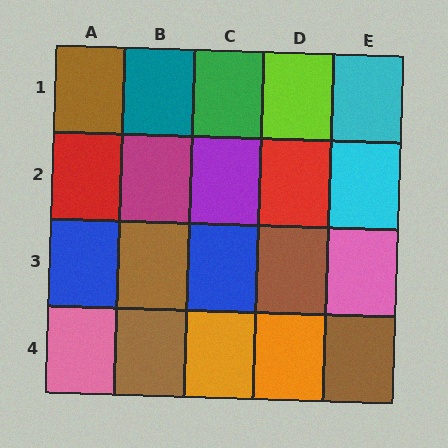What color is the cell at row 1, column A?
Brown.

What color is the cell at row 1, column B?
Teal.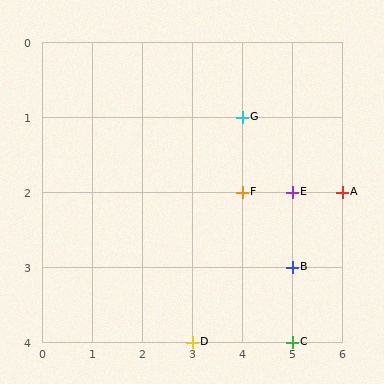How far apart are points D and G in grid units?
Points D and G are 1 column and 3 rows apart (about 3.2 grid units diagonally).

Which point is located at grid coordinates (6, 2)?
Point A is at (6, 2).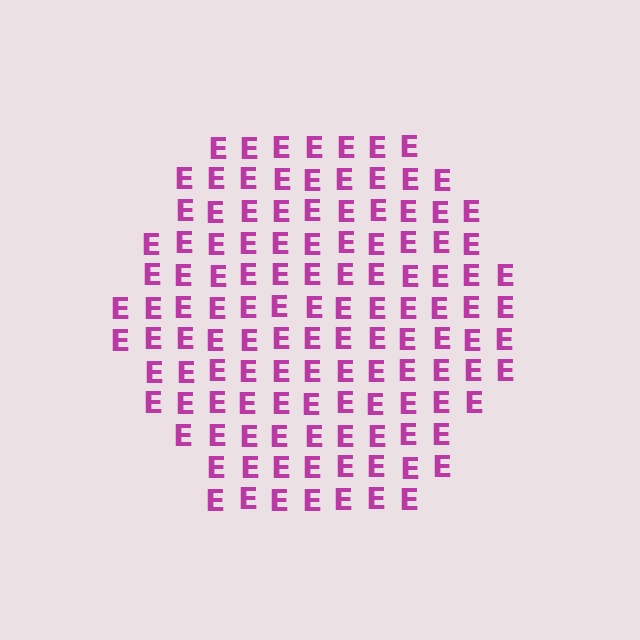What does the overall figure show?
The overall figure shows a hexagon.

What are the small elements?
The small elements are letter E's.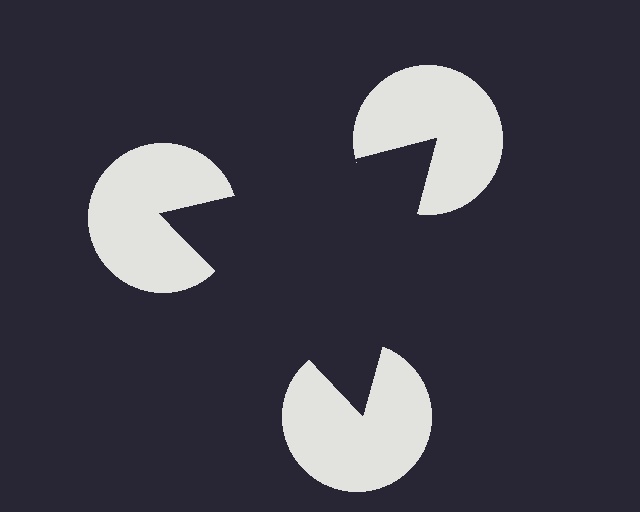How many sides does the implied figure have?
3 sides.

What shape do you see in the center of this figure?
An illusory triangle — its edges are inferred from the aligned wedge cuts in the pac-man discs, not physically drawn.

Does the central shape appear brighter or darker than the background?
It typically appears slightly darker than the background, even though no actual brightness change is drawn.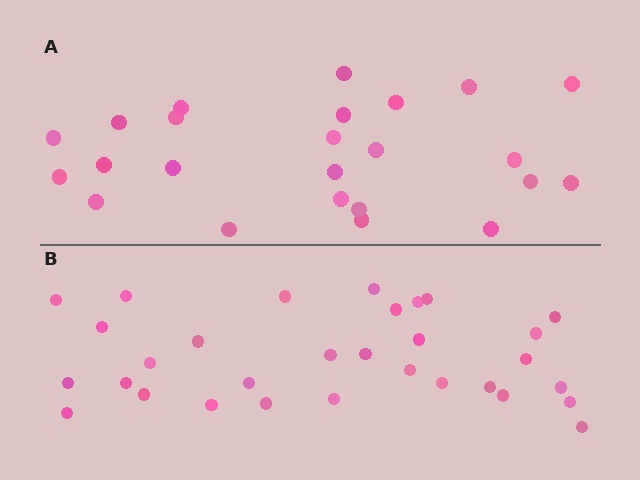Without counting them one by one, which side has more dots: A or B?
Region B (the bottom region) has more dots.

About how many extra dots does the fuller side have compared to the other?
Region B has roughly 8 or so more dots than region A.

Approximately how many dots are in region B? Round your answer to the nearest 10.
About 30 dots. (The exact count is 31, which rounds to 30.)